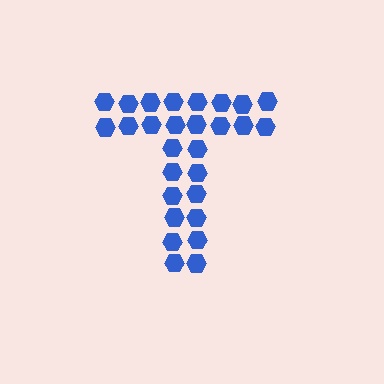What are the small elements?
The small elements are hexagons.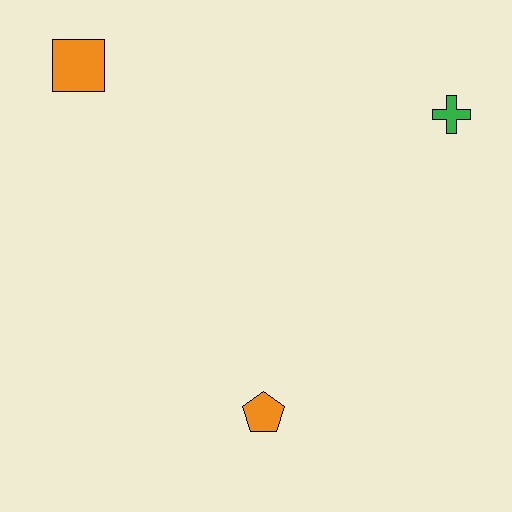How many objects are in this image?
There are 3 objects.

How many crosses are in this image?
There is 1 cross.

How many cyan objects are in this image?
There are no cyan objects.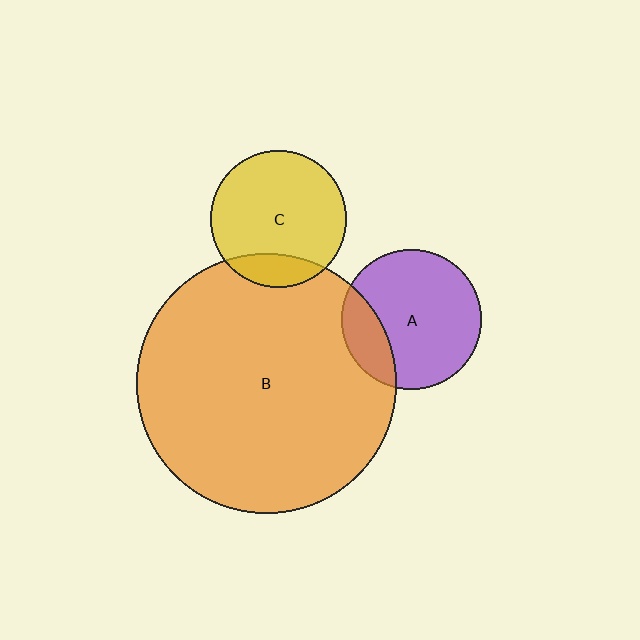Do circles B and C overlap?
Yes.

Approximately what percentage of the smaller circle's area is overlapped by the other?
Approximately 15%.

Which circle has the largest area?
Circle B (orange).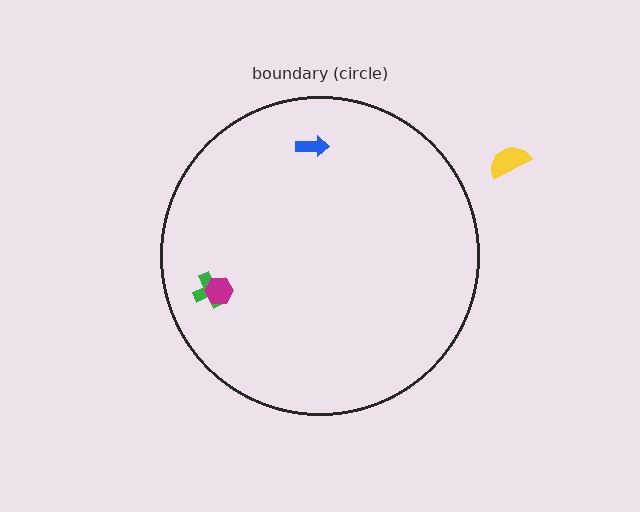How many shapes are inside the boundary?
3 inside, 1 outside.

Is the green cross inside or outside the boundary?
Inside.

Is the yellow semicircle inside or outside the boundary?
Outside.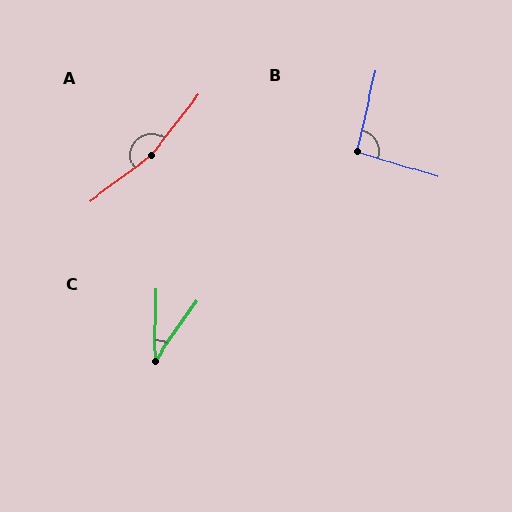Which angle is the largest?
A, at approximately 165 degrees.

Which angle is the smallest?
C, at approximately 34 degrees.